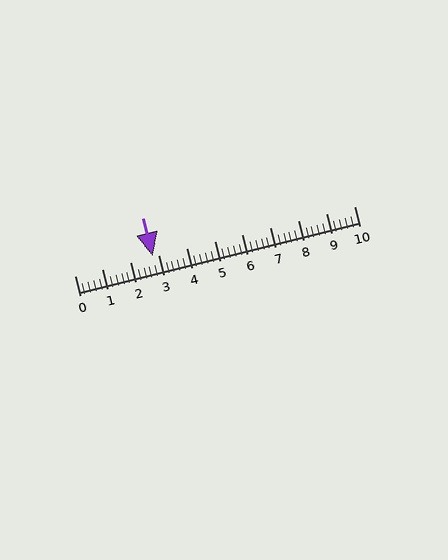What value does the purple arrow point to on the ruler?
The purple arrow points to approximately 2.8.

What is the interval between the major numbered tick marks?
The major tick marks are spaced 1 units apart.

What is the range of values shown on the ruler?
The ruler shows values from 0 to 10.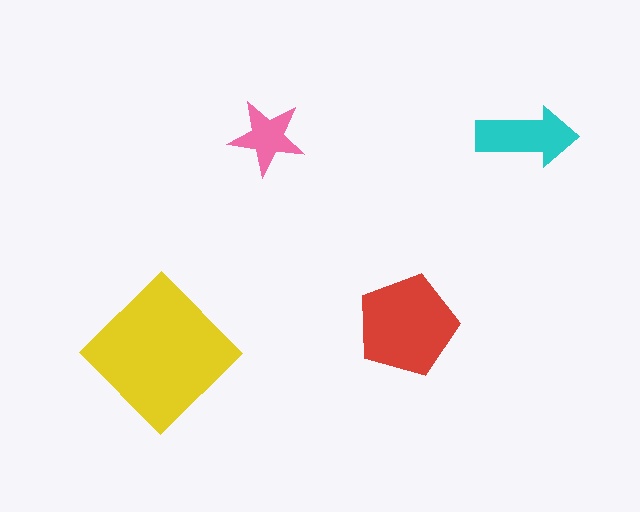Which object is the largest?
The yellow diamond.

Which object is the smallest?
The pink star.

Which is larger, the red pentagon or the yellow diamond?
The yellow diamond.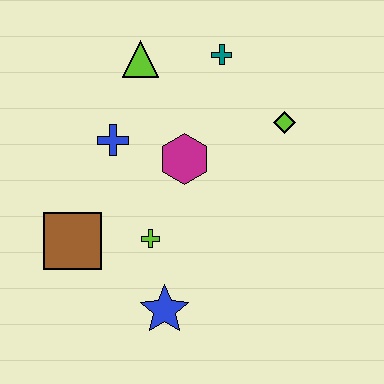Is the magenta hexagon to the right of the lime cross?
Yes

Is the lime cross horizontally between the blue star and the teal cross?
No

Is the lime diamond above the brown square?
Yes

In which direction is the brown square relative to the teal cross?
The brown square is below the teal cross.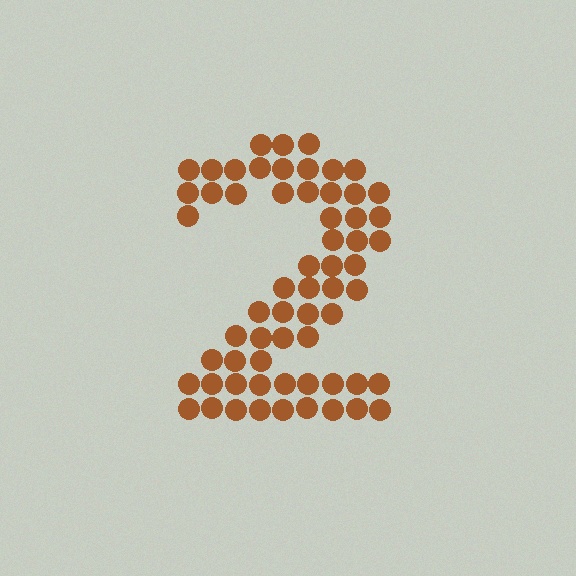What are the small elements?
The small elements are circles.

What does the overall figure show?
The overall figure shows the digit 2.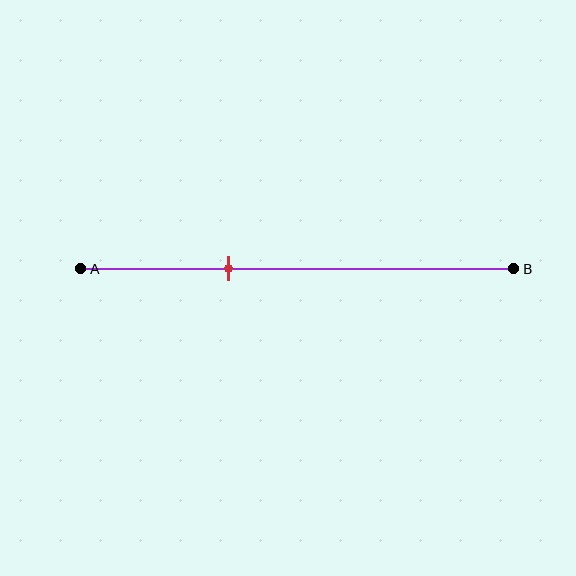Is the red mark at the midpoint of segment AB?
No, the mark is at about 35% from A, not at the 50% midpoint.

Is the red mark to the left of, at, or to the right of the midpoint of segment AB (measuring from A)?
The red mark is to the left of the midpoint of segment AB.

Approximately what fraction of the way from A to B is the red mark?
The red mark is approximately 35% of the way from A to B.